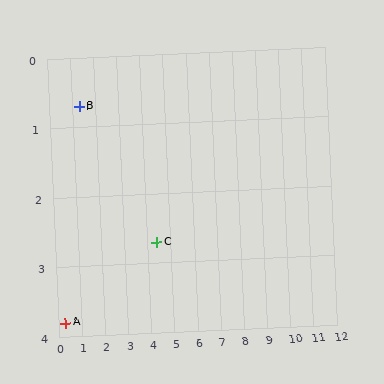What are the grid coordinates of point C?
Point C is at approximately (4.4, 2.7).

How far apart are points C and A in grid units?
Points C and A are about 4.2 grid units apart.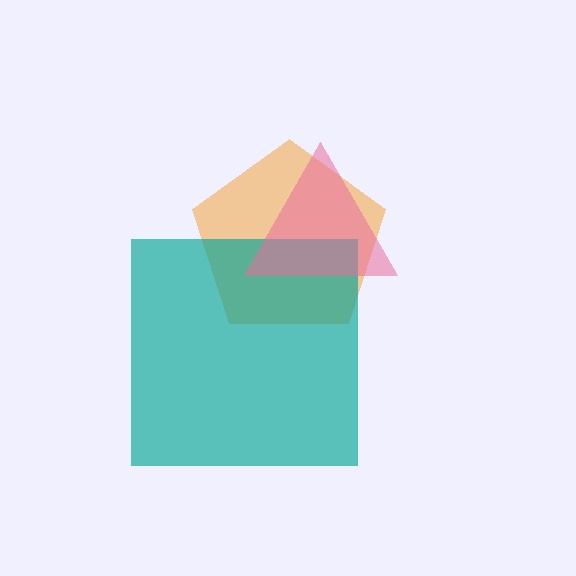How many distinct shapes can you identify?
There are 3 distinct shapes: an orange pentagon, a teal square, a pink triangle.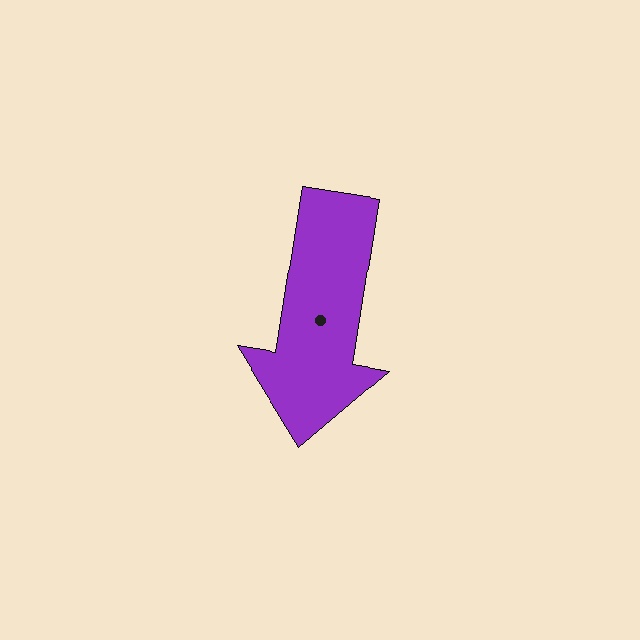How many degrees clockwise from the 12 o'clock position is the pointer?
Approximately 189 degrees.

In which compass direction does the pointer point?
South.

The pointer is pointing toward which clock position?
Roughly 6 o'clock.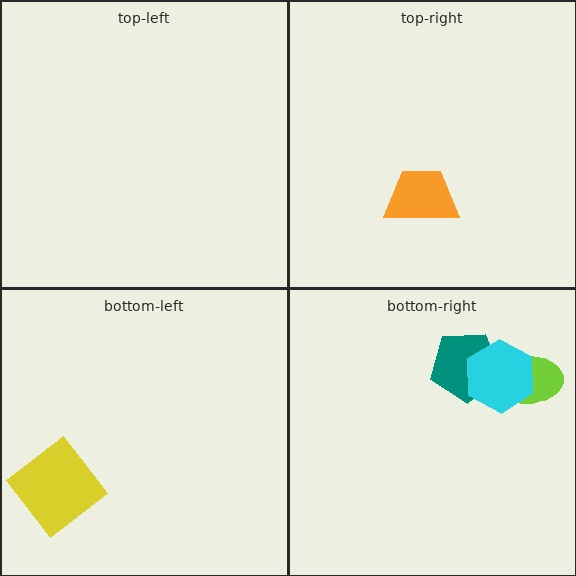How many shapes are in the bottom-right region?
3.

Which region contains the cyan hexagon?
The bottom-right region.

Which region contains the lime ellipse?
The bottom-right region.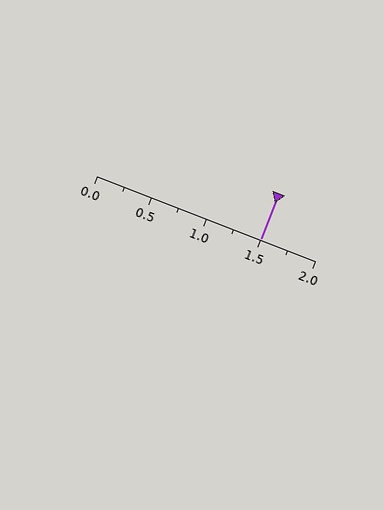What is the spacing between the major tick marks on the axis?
The major ticks are spaced 0.5 apart.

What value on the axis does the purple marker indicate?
The marker indicates approximately 1.5.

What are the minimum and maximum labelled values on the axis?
The axis runs from 0.0 to 2.0.